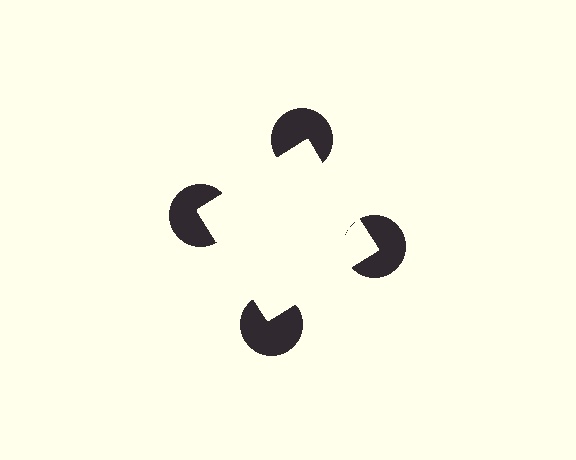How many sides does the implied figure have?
4 sides.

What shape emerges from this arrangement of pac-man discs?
An illusory square — its edges are inferred from the aligned wedge cuts in the pac-man discs, not physically drawn.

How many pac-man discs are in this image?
There are 4 — one at each vertex of the illusory square.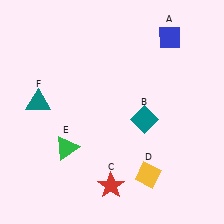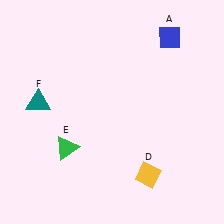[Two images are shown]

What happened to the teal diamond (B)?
The teal diamond (B) was removed in Image 2. It was in the bottom-right area of Image 1.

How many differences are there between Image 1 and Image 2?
There are 2 differences between the two images.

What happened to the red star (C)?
The red star (C) was removed in Image 2. It was in the bottom-left area of Image 1.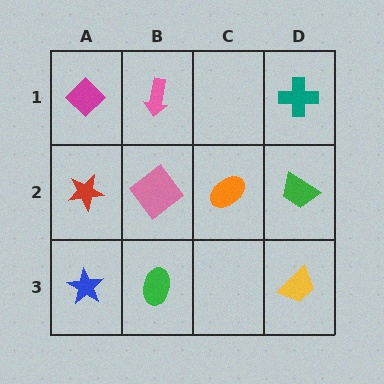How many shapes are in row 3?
3 shapes.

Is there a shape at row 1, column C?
No, that cell is empty.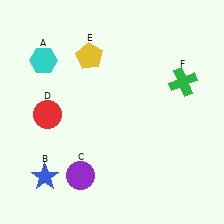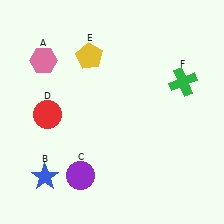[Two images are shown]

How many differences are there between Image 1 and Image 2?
There is 1 difference between the two images.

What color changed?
The hexagon (A) changed from cyan in Image 1 to pink in Image 2.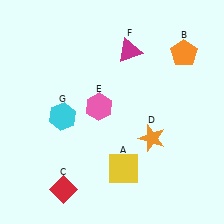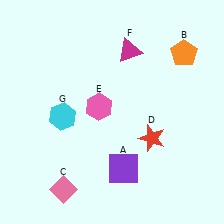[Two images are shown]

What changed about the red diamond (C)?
In Image 1, C is red. In Image 2, it changed to pink.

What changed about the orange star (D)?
In Image 1, D is orange. In Image 2, it changed to red.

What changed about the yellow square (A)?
In Image 1, A is yellow. In Image 2, it changed to purple.